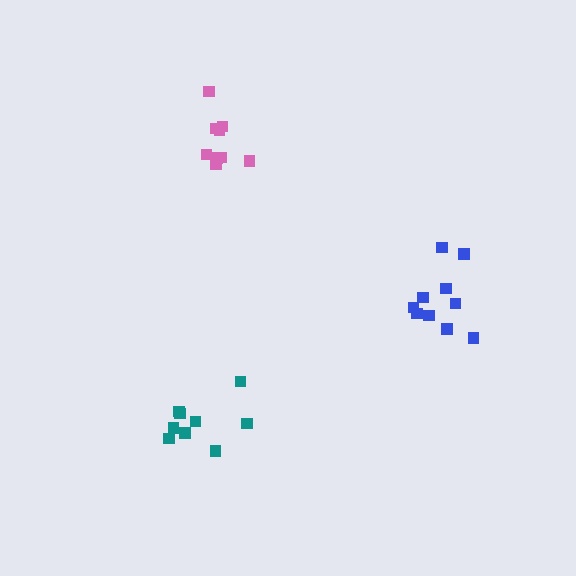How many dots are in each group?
Group 1: 9 dots, Group 2: 9 dots, Group 3: 10 dots (28 total).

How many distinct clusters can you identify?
There are 3 distinct clusters.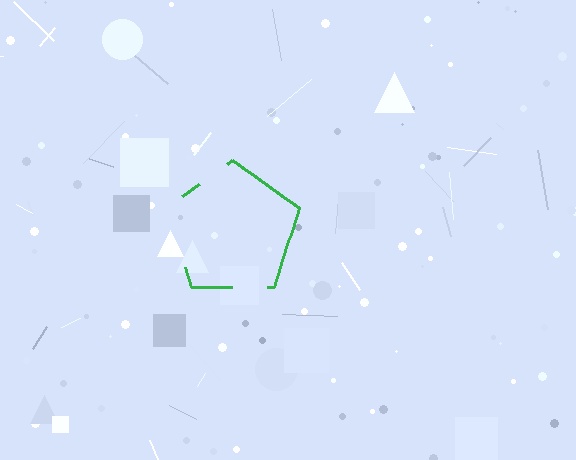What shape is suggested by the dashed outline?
The dashed outline suggests a pentagon.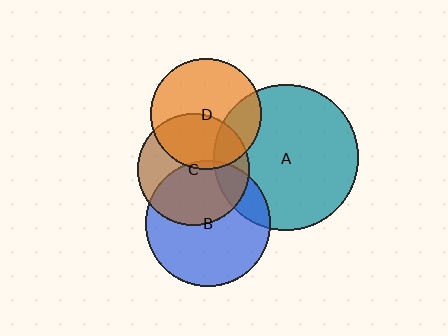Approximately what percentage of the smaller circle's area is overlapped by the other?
Approximately 45%.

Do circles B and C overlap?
Yes.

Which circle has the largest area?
Circle A (teal).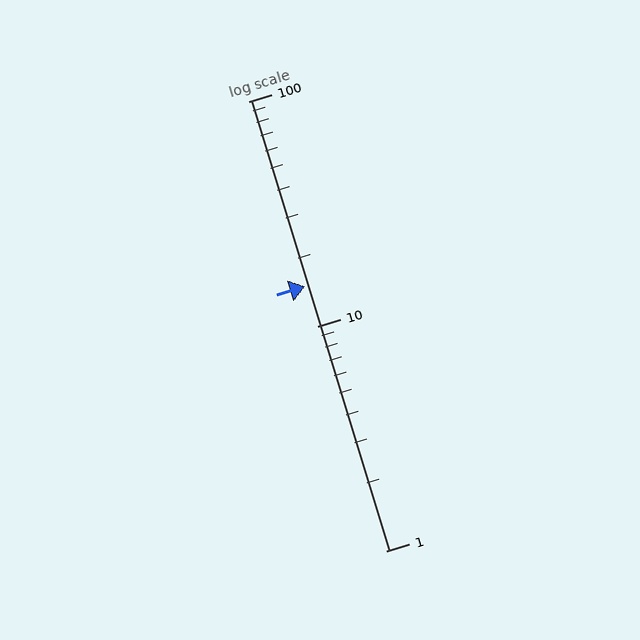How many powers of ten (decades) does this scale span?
The scale spans 2 decades, from 1 to 100.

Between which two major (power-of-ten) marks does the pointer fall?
The pointer is between 10 and 100.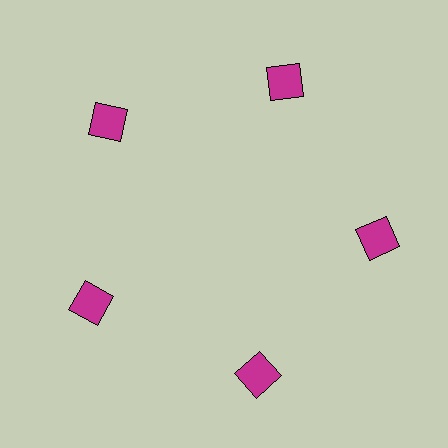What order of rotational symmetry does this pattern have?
This pattern has 5-fold rotational symmetry.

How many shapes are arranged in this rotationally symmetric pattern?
There are 5 shapes, arranged in 5 groups of 1.